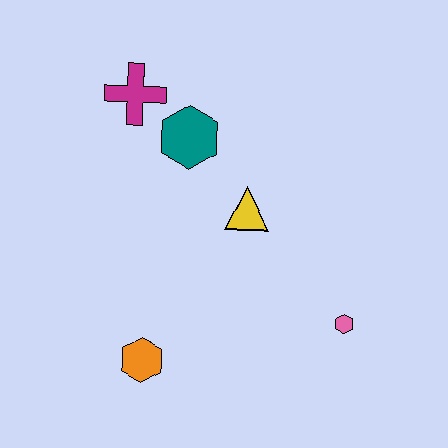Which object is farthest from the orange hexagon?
The magenta cross is farthest from the orange hexagon.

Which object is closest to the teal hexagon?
The magenta cross is closest to the teal hexagon.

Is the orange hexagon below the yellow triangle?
Yes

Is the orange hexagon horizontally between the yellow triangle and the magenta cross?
Yes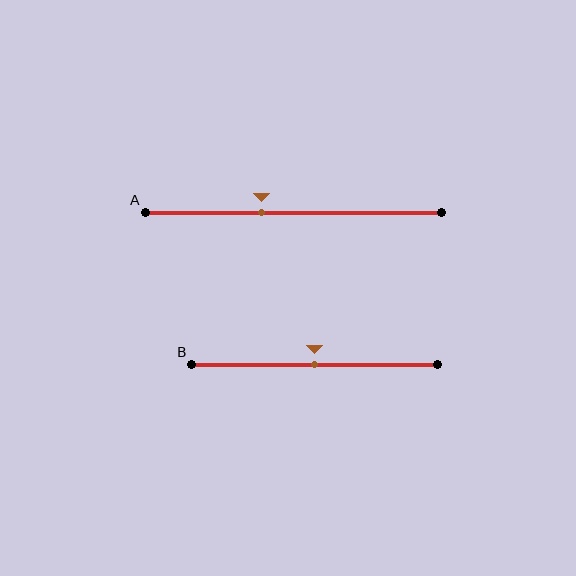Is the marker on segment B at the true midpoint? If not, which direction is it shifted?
Yes, the marker on segment B is at the true midpoint.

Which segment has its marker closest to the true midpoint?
Segment B has its marker closest to the true midpoint.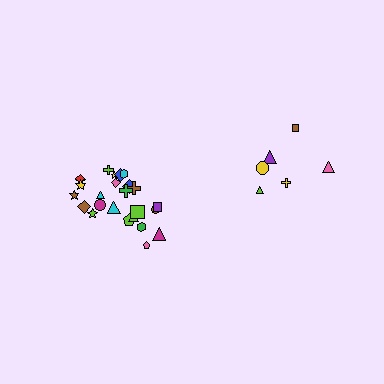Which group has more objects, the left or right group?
The left group.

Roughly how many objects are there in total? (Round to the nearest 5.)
Roughly 30 objects in total.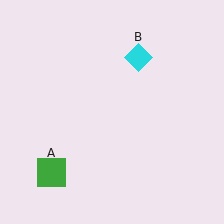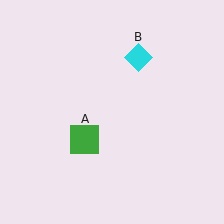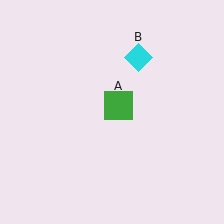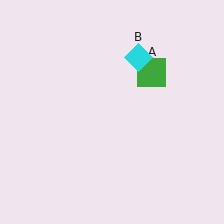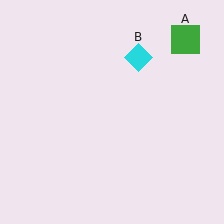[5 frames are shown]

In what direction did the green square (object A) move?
The green square (object A) moved up and to the right.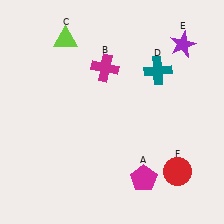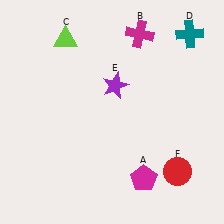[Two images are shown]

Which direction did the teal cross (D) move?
The teal cross (D) moved up.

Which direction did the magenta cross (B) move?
The magenta cross (B) moved right.